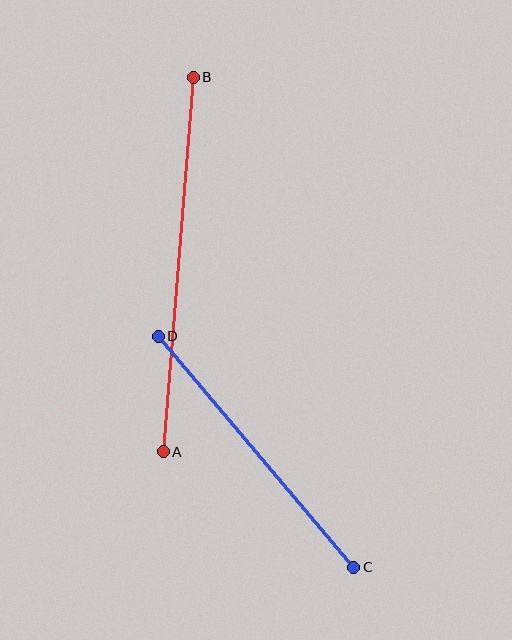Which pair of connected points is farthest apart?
Points A and B are farthest apart.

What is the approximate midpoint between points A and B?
The midpoint is at approximately (178, 265) pixels.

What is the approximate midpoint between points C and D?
The midpoint is at approximately (256, 452) pixels.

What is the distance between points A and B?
The distance is approximately 375 pixels.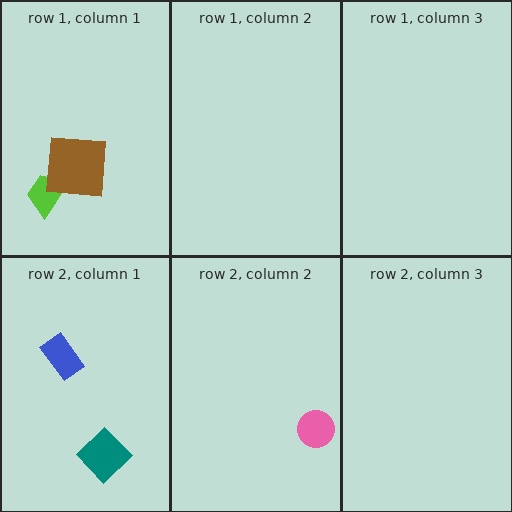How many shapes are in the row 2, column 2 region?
1.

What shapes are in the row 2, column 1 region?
The teal diamond, the blue rectangle.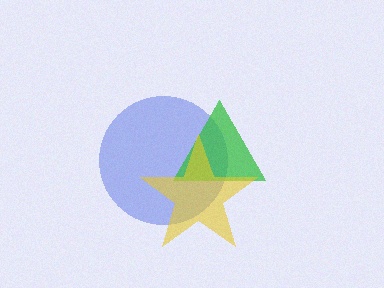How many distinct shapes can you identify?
There are 3 distinct shapes: a blue circle, a green triangle, a yellow star.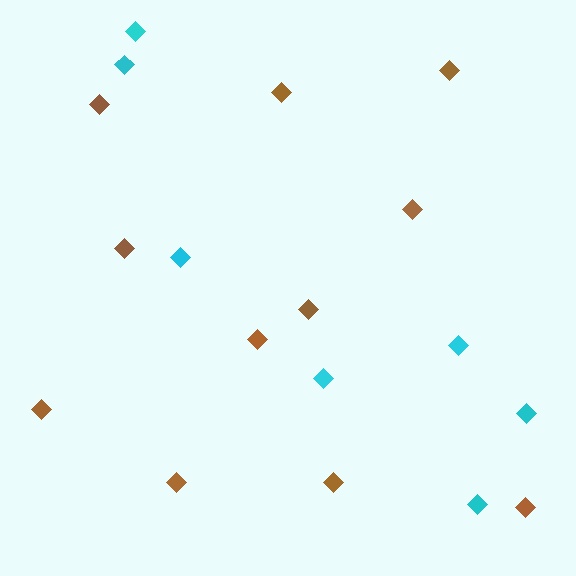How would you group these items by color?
There are 2 groups: one group of cyan diamonds (7) and one group of brown diamonds (11).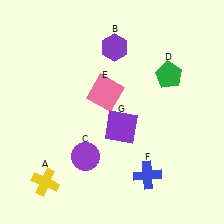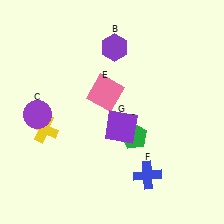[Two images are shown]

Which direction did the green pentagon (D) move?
The green pentagon (D) moved down.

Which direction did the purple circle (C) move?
The purple circle (C) moved left.